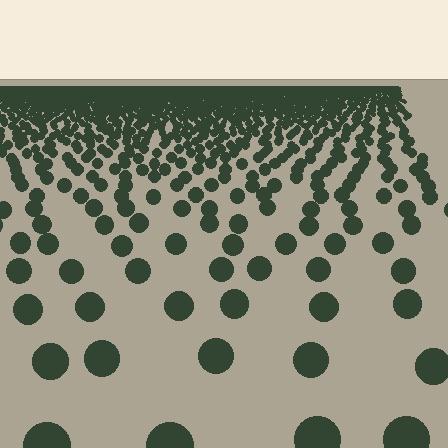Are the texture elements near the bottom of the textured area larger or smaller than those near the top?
Larger. Near the bottom, elements are closer to the viewer and appear at a bigger on-screen size.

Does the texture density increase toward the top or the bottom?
Density increases toward the top.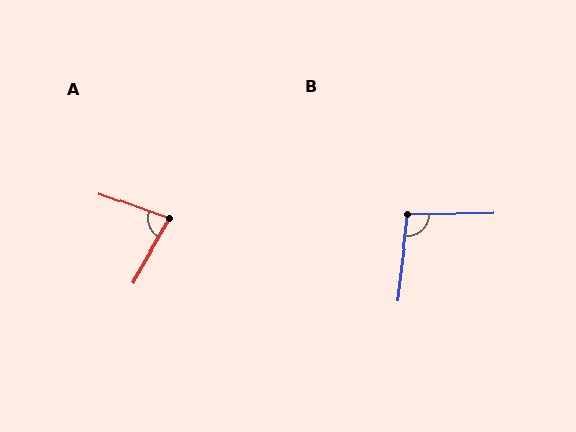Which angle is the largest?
B, at approximately 97 degrees.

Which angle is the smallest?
A, at approximately 80 degrees.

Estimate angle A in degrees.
Approximately 80 degrees.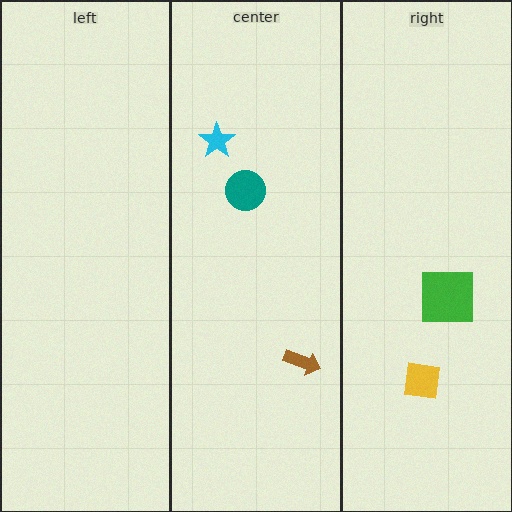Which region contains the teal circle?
The center region.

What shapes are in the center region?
The brown arrow, the cyan star, the teal circle.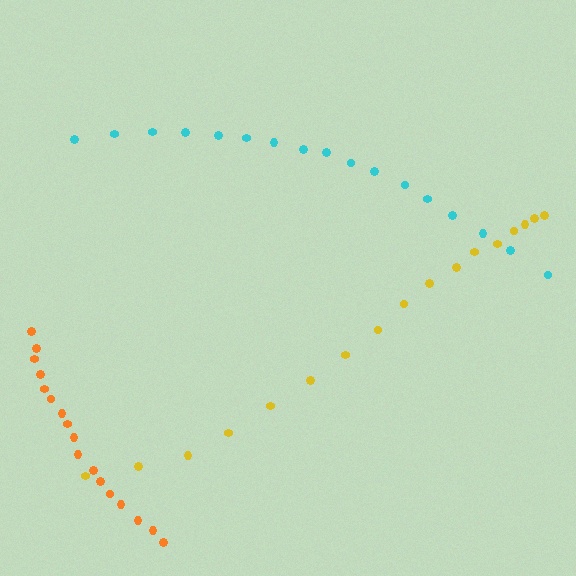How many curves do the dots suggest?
There are 3 distinct paths.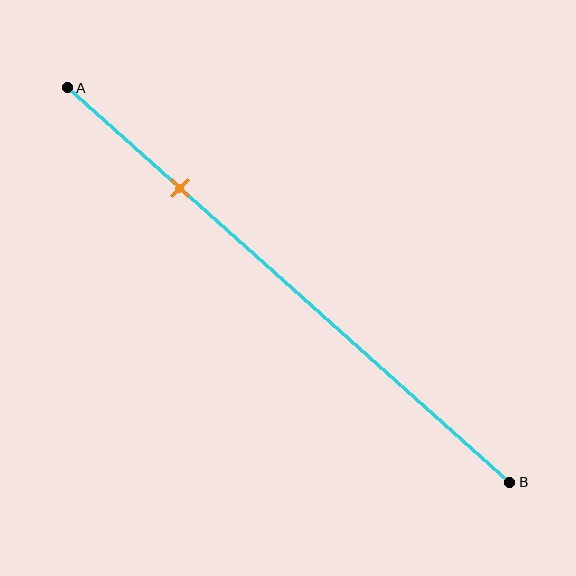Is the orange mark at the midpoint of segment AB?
No, the mark is at about 25% from A, not at the 50% midpoint.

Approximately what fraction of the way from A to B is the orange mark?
The orange mark is approximately 25% of the way from A to B.